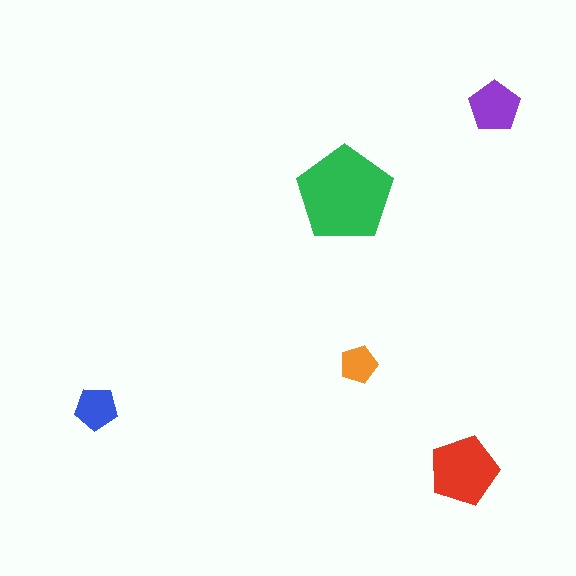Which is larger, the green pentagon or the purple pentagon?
The green one.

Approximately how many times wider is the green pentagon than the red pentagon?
About 1.5 times wider.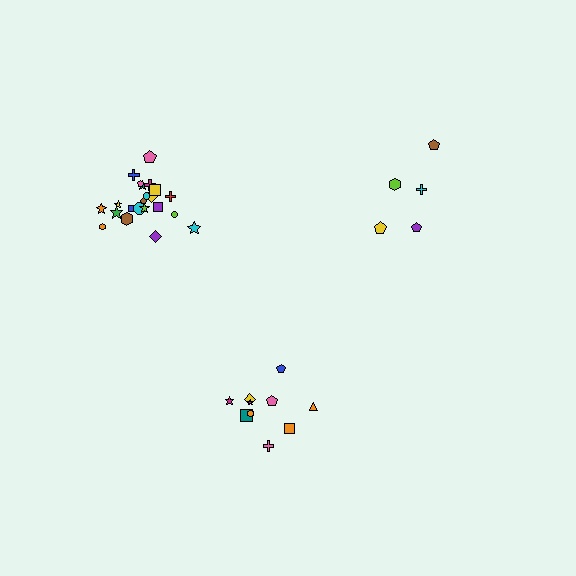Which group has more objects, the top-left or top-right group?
The top-left group.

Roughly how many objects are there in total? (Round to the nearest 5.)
Roughly 35 objects in total.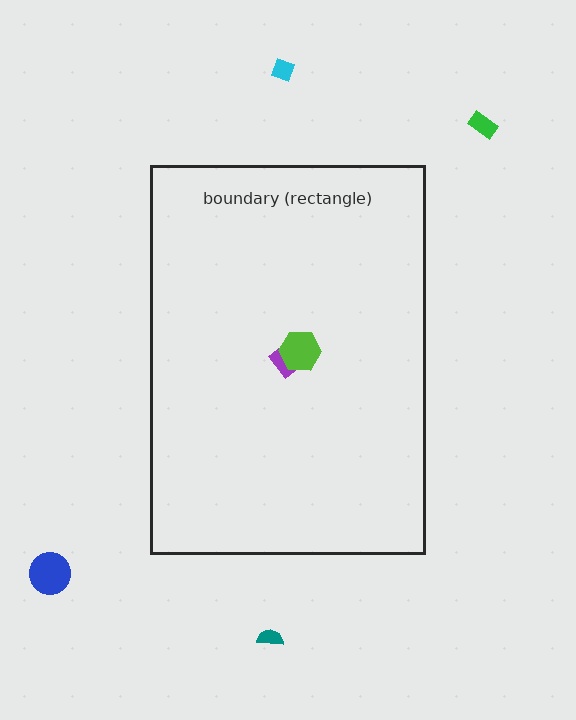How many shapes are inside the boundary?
2 inside, 4 outside.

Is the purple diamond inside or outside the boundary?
Inside.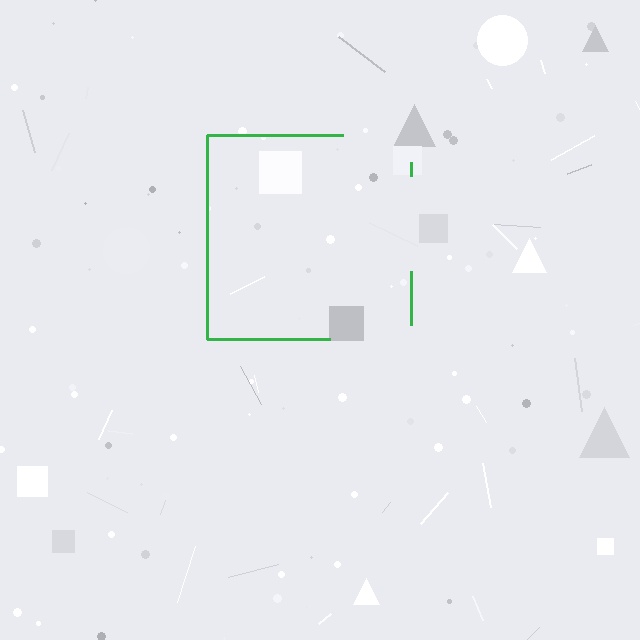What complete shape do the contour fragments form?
The contour fragments form a square.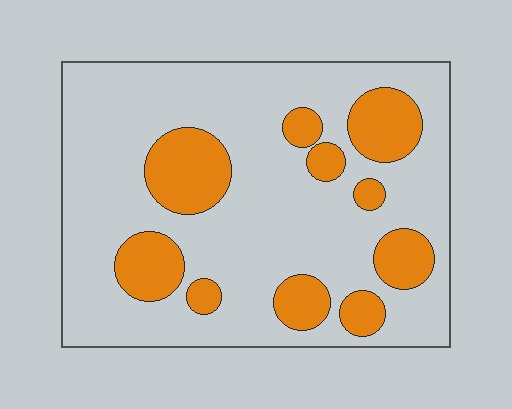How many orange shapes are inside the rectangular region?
10.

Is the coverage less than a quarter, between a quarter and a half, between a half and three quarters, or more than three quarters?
Less than a quarter.